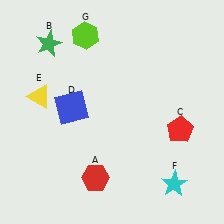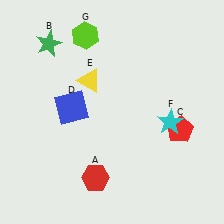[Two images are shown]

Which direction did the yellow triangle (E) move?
The yellow triangle (E) moved right.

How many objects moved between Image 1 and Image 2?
2 objects moved between the two images.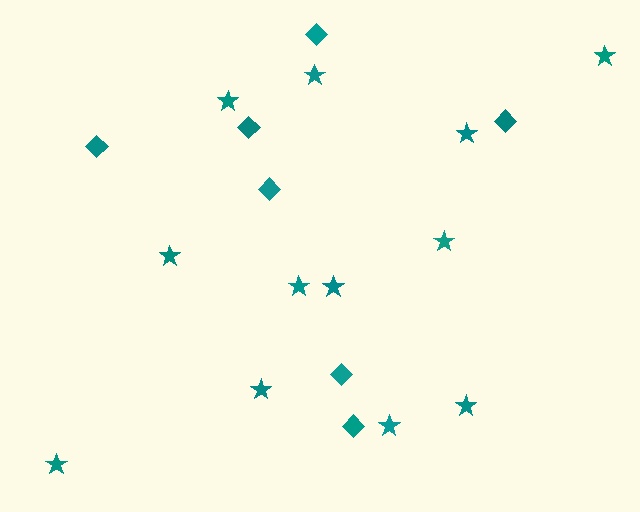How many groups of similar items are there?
There are 2 groups: one group of stars (12) and one group of diamonds (7).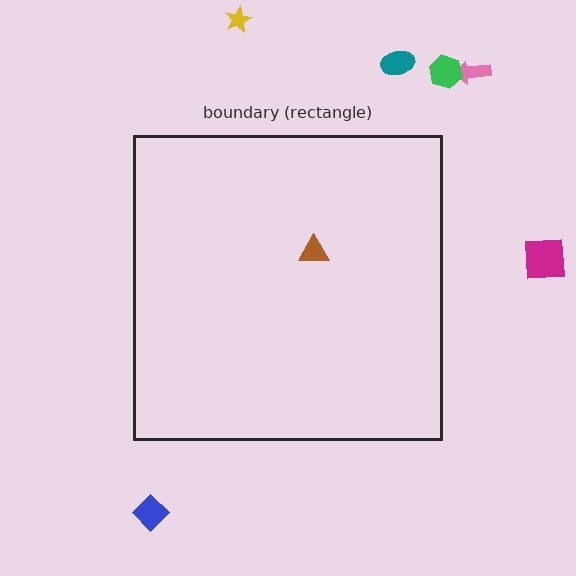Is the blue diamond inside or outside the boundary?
Outside.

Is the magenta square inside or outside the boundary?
Outside.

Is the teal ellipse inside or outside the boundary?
Outside.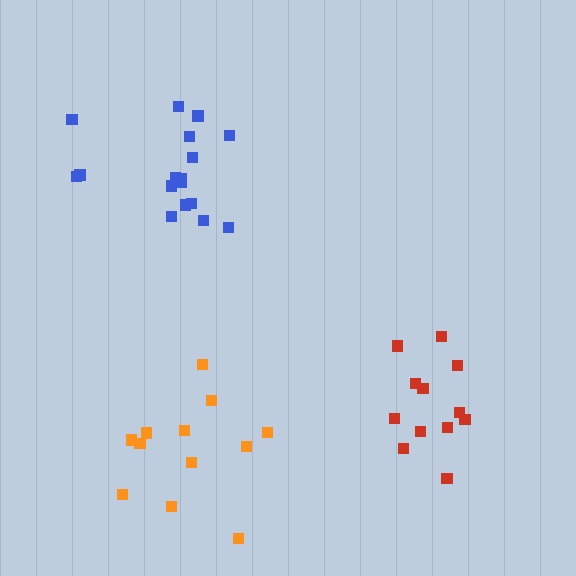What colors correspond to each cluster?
The clusters are colored: blue, red, orange.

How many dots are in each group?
Group 1: 17 dots, Group 2: 12 dots, Group 3: 12 dots (41 total).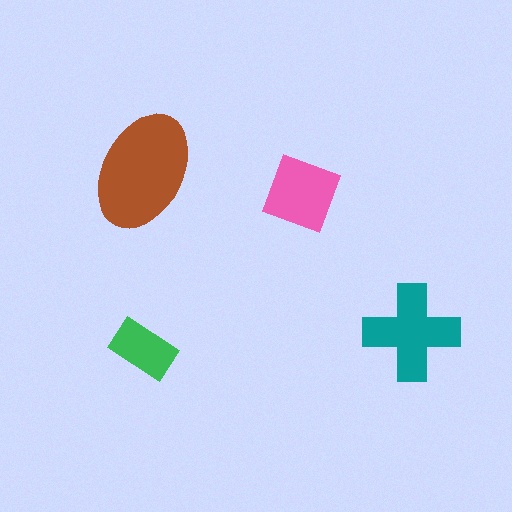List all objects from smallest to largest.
The green rectangle, the pink diamond, the teal cross, the brown ellipse.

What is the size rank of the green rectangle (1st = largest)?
4th.